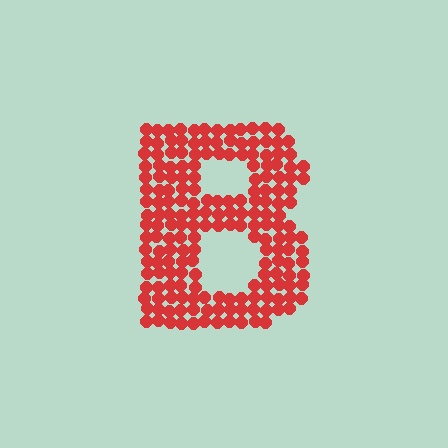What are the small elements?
The small elements are circles.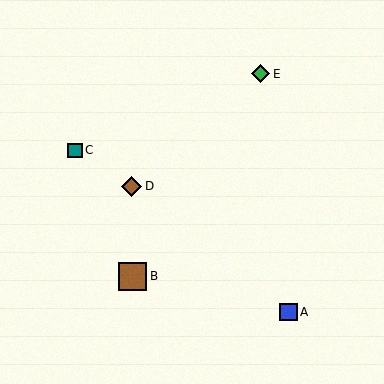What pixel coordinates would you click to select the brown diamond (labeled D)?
Click at (132, 186) to select the brown diamond D.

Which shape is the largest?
The brown square (labeled B) is the largest.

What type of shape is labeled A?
Shape A is a blue square.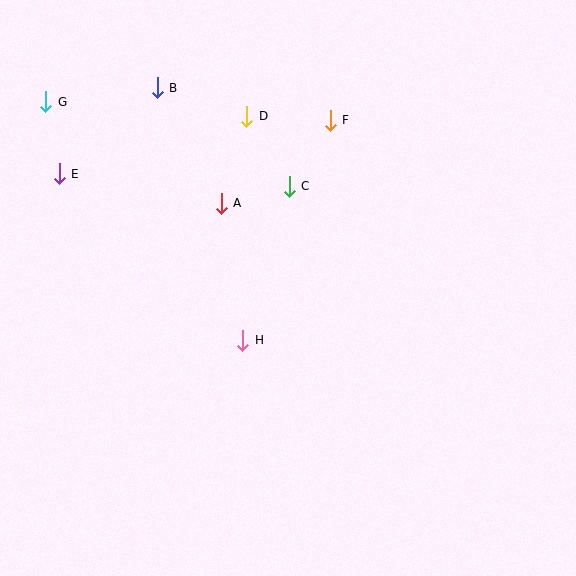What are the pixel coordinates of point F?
Point F is at (330, 120).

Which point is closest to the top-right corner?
Point F is closest to the top-right corner.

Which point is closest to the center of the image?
Point H at (243, 340) is closest to the center.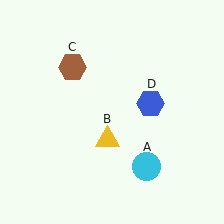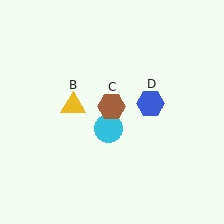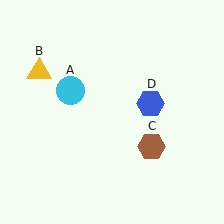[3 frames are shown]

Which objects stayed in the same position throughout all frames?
Blue hexagon (object D) remained stationary.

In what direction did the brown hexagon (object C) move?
The brown hexagon (object C) moved down and to the right.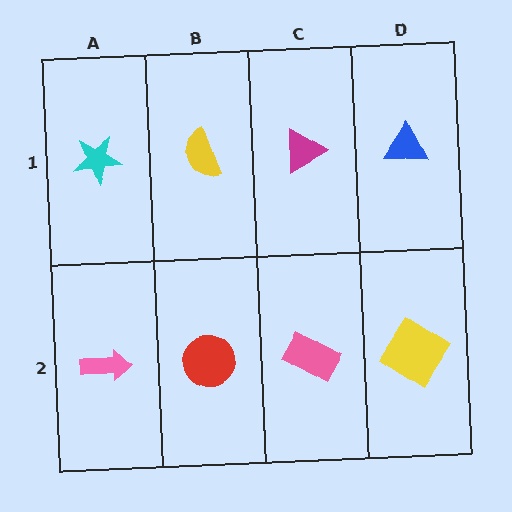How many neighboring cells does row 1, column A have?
2.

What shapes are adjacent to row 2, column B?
A yellow semicircle (row 1, column B), a pink arrow (row 2, column A), a pink rectangle (row 2, column C).